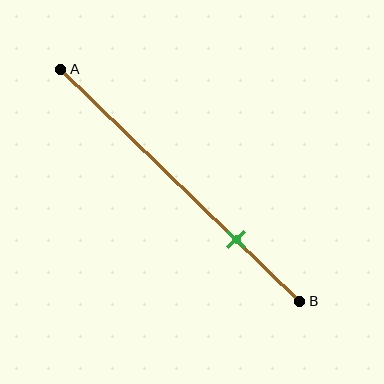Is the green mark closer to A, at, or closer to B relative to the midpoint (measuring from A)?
The green mark is closer to point B than the midpoint of segment AB.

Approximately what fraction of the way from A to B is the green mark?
The green mark is approximately 75% of the way from A to B.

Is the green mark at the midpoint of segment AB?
No, the mark is at about 75% from A, not at the 50% midpoint.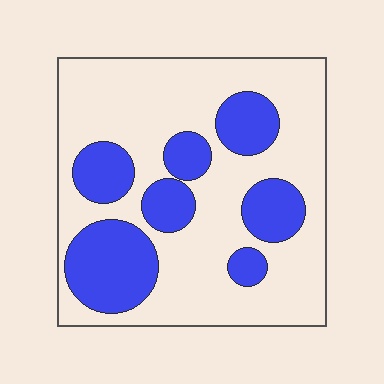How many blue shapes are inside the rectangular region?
7.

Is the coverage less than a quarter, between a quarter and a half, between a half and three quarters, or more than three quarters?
Between a quarter and a half.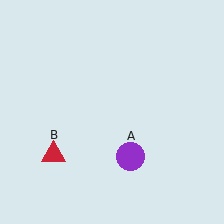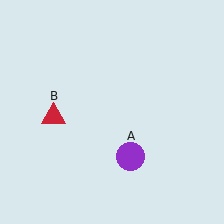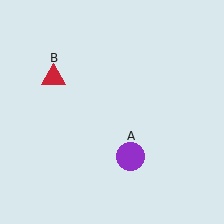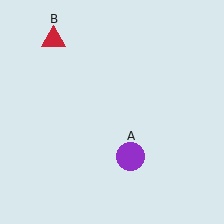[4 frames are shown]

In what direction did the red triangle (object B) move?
The red triangle (object B) moved up.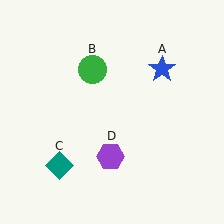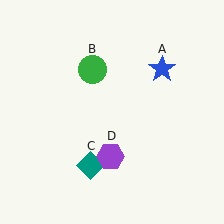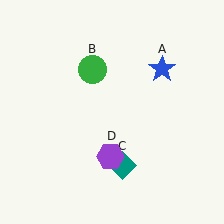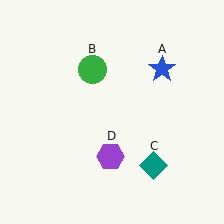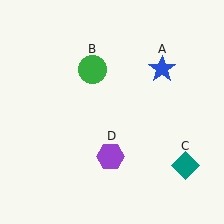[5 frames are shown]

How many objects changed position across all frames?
1 object changed position: teal diamond (object C).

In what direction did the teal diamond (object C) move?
The teal diamond (object C) moved right.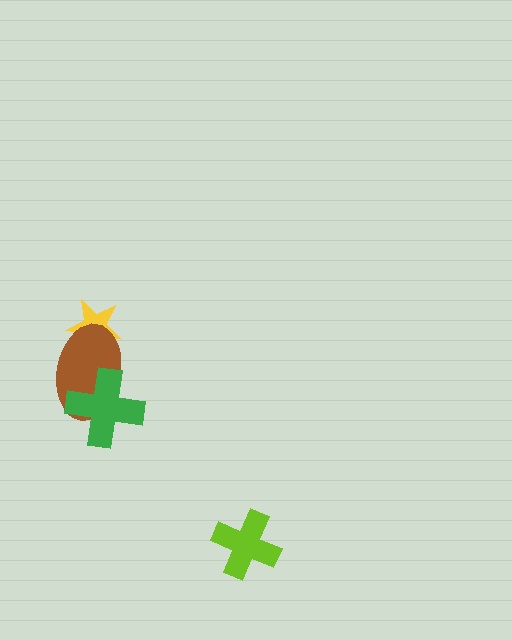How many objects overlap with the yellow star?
1 object overlaps with the yellow star.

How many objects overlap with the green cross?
1 object overlaps with the green cross.